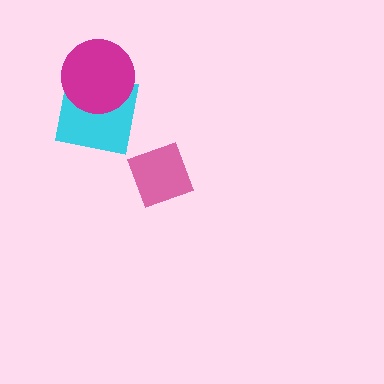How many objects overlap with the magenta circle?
1 object overlaps with the magenta circle.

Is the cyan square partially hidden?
Yes, it is partially covered by another shape.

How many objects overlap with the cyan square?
1 object overlaps with the cyan square.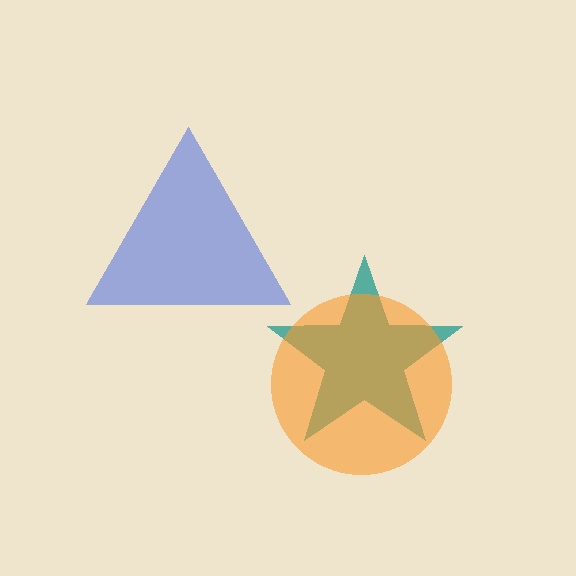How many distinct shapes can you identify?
There are 3 distinct shapes: a teal star, a blue triangle, an orange circle.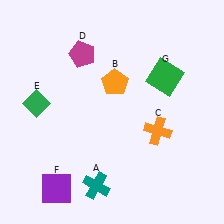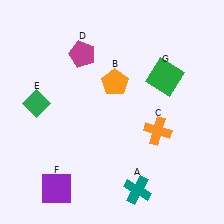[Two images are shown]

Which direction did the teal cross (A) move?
The teal cross (A) moved right.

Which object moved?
The teal cross (A) moved right.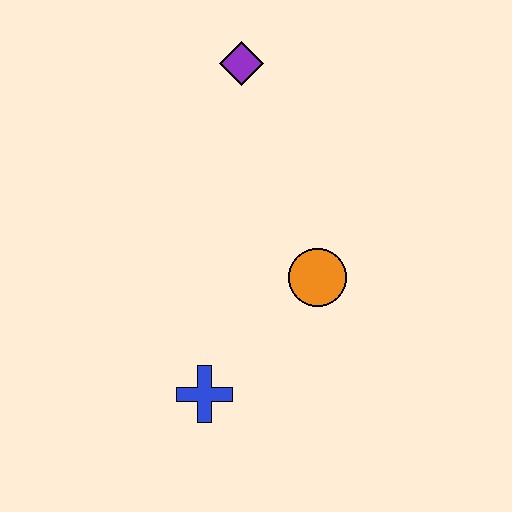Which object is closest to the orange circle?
The blue cross is closest to the orange circle.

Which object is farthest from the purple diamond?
The blue cross is farthest from the purple diamond.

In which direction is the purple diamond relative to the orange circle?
The purple diamond is above the orange circle.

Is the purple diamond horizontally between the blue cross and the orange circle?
Yes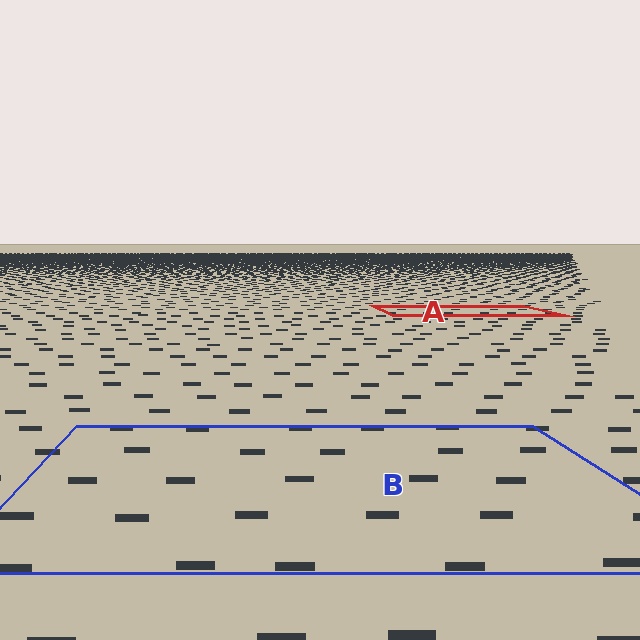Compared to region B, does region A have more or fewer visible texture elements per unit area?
Region A has more texture elements per unit area — they are packed more densely because it is farther away.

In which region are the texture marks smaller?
The texture marks are smaller in region A, because it is farther away.